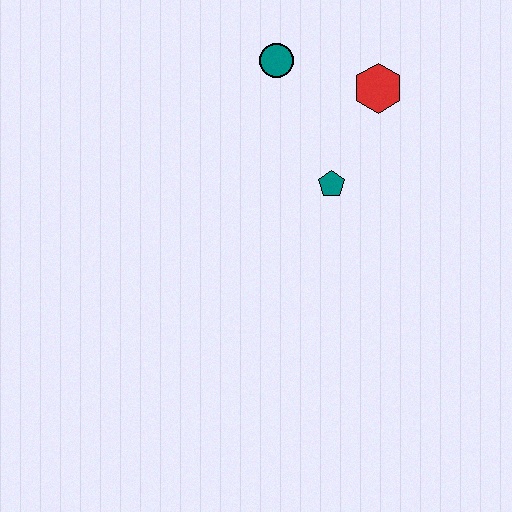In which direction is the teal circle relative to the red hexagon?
The teal circle is to the left of the red hexagon.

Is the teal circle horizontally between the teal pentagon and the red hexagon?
No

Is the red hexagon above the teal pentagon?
Yes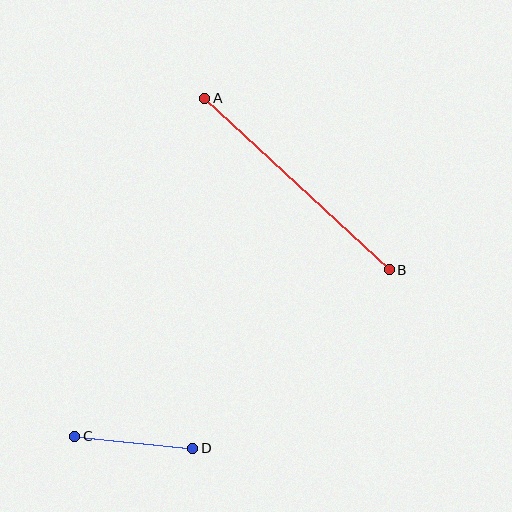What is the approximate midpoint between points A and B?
The midpoint is at approximately (297, 184) pixels.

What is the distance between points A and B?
The distance is approximately 252 pixels.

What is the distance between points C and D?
The distance is approximately 118 pixels.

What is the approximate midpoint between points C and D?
The midpoint is at approximately (134, 442) pixels.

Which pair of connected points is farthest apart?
Points A and B are farthest apart.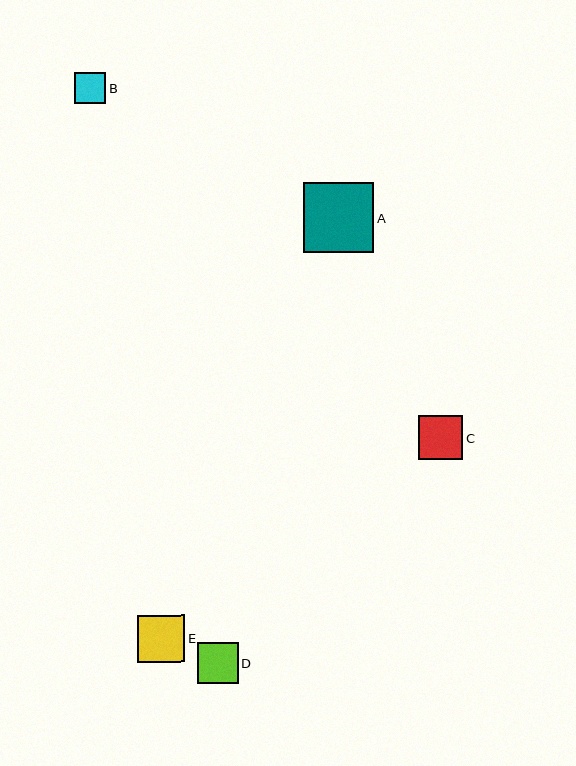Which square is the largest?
Square A is the largest with a size of approximately 70 pixels.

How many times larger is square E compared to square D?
Square E is approximately 1.1 times the size of square D.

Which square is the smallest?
Square B is the smallest with a size of approximately 31 pixels.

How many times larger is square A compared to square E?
Square A is approximately 1.5 times the size of square E.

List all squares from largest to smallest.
From largest to smallest: A, E, C, D, B.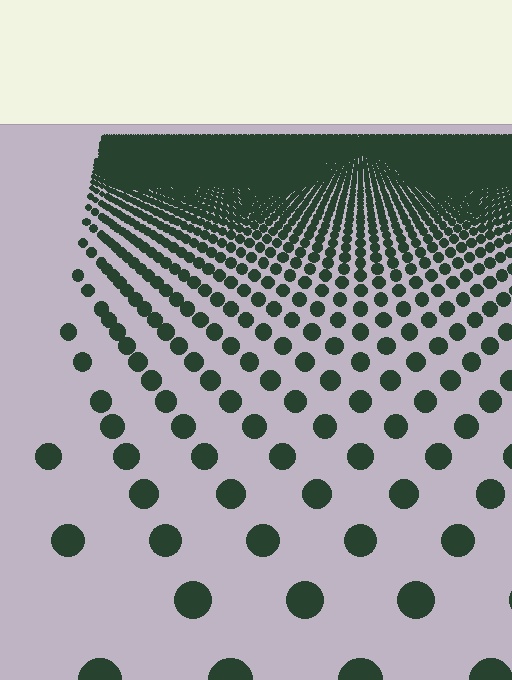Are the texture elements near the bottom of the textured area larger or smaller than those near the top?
Larger. Near the bottom, elements are closer to the viewer and appear at a bigger on-screen size.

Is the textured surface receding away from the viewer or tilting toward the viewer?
The surface is receding away from the viewer. Texture elements get smaller and denser toward the top.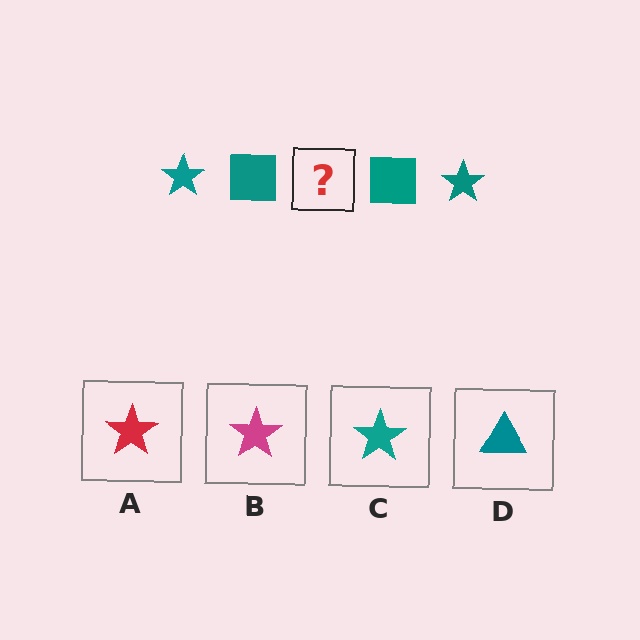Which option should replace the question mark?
Option C.